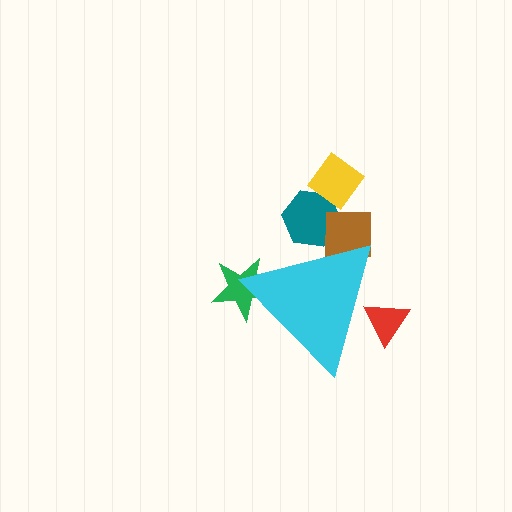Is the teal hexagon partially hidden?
Yes, the teal hexagon is partially hidden behind the cyan triangle.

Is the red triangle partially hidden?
Yes, the red triangle is partially hidden behind the cyan triangle.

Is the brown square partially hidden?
Yes, the brown square is partially hidden behind the cyan triangle.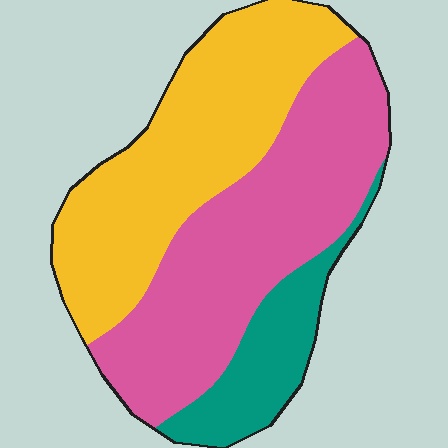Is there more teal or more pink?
Pink.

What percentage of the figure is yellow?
Yellow covers roughly 40% of the figure.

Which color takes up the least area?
Teal, at roughly 15%.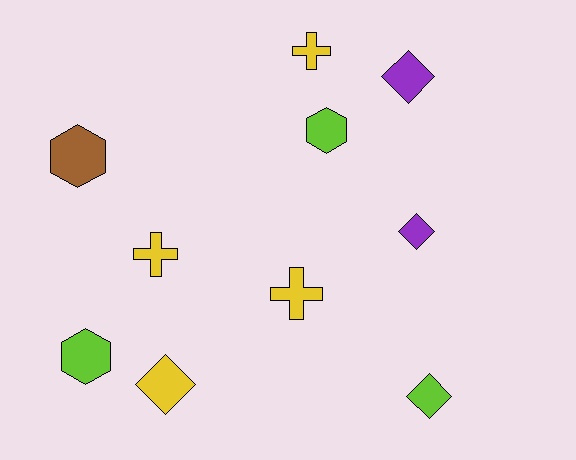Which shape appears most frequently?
Diamond, with 4 objects.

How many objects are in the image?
There are 10 objects.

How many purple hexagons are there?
There are no purple hexagons.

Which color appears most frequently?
Yellow, with 4 objects.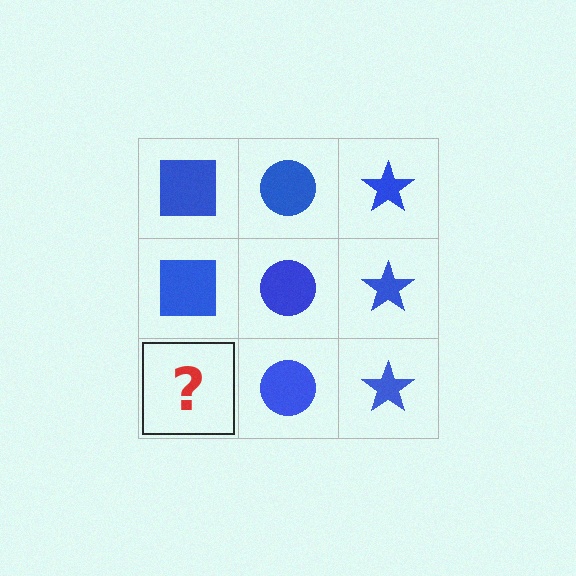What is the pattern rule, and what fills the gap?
The rule is that each column has a consistent shape. The gap should be filled with a blue square.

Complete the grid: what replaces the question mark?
The question mark should be replaced with a blue square.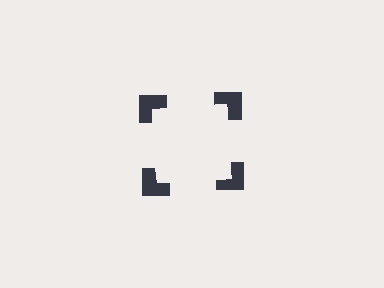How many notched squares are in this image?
There are 4 — one at each vertex of the illusory square.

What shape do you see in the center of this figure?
An illusory square — its edges are inferred from the aligned wedge cuts in the notched squares, not physically drawn.